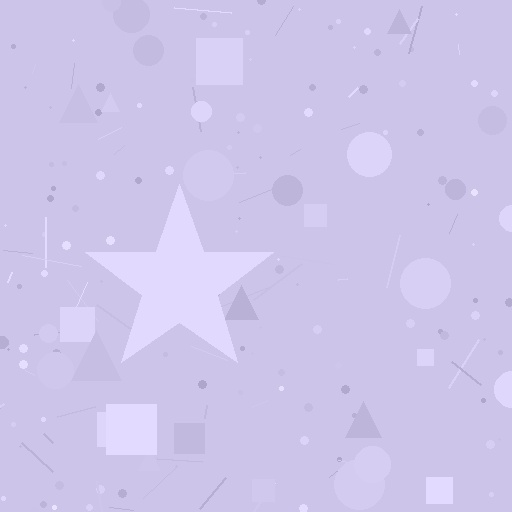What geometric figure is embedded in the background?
A star is embedded in the background.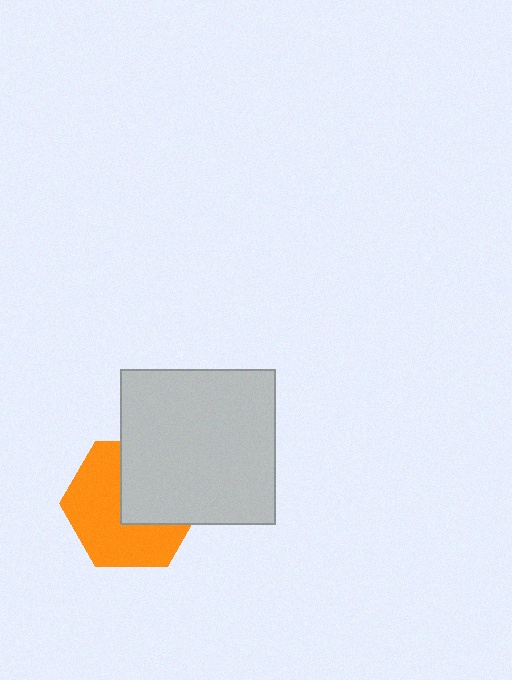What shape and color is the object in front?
The object in front is a light gray square.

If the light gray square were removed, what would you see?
You would see the complete orange hexagon.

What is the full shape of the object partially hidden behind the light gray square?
The partially hidden object is an orange hexagon.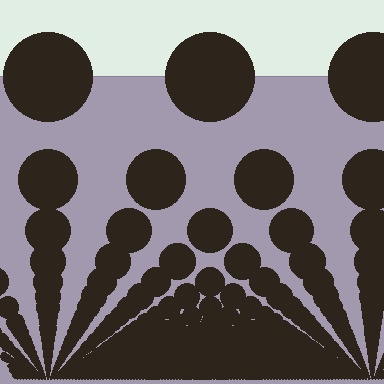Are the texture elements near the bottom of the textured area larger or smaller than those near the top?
Smaller. The gradient is inverted — elements near the bottom are smaller and denser.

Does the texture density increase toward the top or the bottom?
Density increases toward the bottom.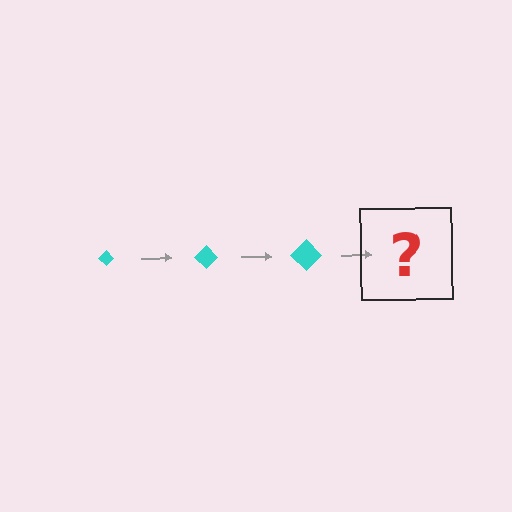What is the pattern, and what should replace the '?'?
The pattern is that the diamond gets progressively larger each step. The '?' should be a cyan diamond, larger than the previous one.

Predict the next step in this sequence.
The next step is a cyan diamond, larger than the previous one.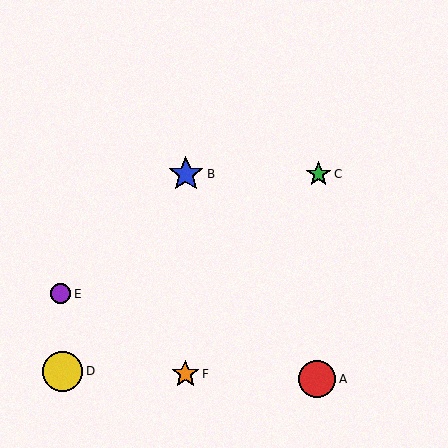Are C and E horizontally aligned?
No, C is at y≈174 and E is at y≈294.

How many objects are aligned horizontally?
2 objects (B, C) are aligned horizontally.